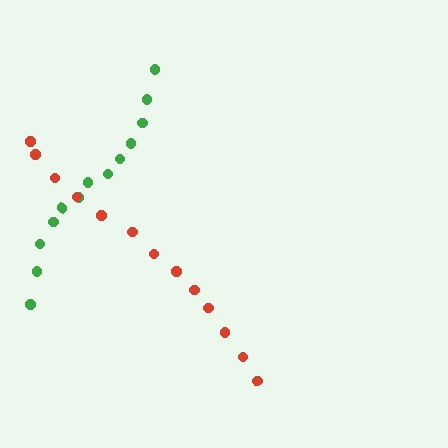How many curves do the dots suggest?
There are 2 distinct paths.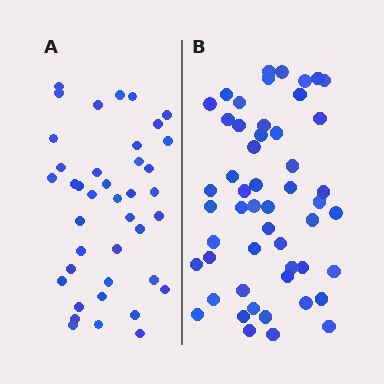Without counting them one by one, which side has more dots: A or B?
Region B (the right region) has more dots.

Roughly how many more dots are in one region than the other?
Region B has roughly 12 or so more dots than region A.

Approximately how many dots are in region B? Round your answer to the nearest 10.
About 50 dots. (The exact count is 52, which rounds to 50.)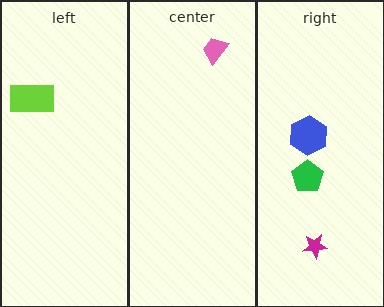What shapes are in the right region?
The magenta star, the blue hexagon, the green pentagon.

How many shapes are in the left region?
1.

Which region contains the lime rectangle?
The left region.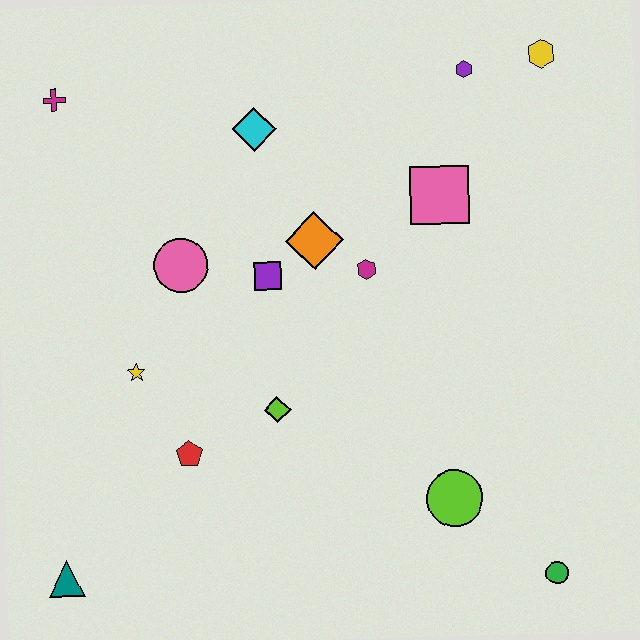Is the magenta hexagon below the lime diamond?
No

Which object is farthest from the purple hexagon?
The teal triangle is farthest from the purple hexagon.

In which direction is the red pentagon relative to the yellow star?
The red pentagon is below the yellow star.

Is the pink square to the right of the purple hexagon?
No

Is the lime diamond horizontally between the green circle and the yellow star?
Yes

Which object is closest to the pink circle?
The purple square is closest to the pink circle.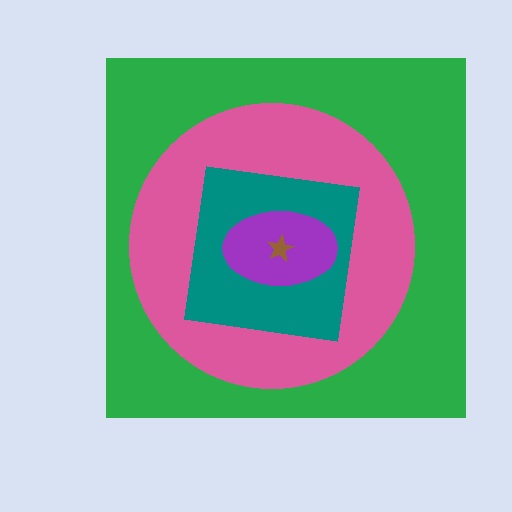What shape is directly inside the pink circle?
The teal square.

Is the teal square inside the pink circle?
Yes.